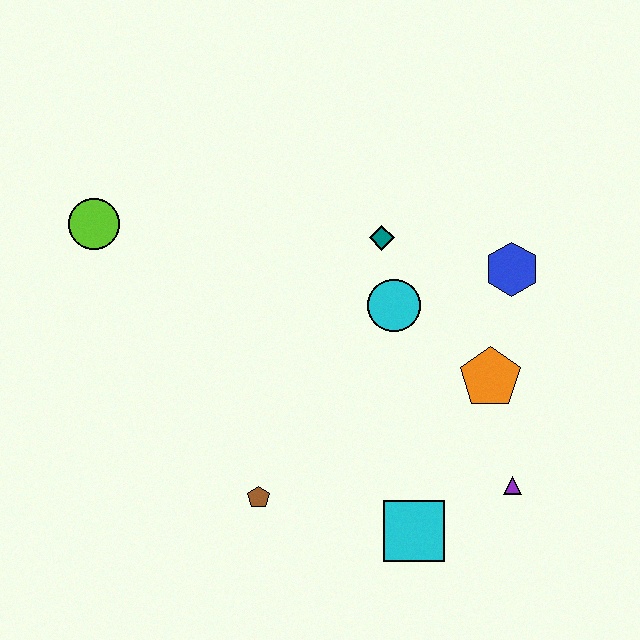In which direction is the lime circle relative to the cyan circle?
The lime circle is to the left of the cyan circle.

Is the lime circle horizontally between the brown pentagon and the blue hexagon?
No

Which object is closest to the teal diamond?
The cyan circle is closest to the teal diamond.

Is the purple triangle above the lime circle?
No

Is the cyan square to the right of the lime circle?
Yes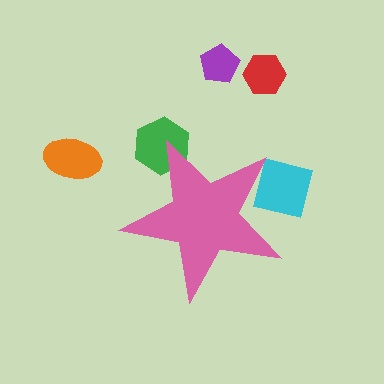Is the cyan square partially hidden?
Yes, the cyan square is partially hidden behind the pink star.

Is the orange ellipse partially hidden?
No, the orange ellipse is fully visible.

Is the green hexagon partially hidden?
Yes, the green hexagon is partially hidden behind the pink star.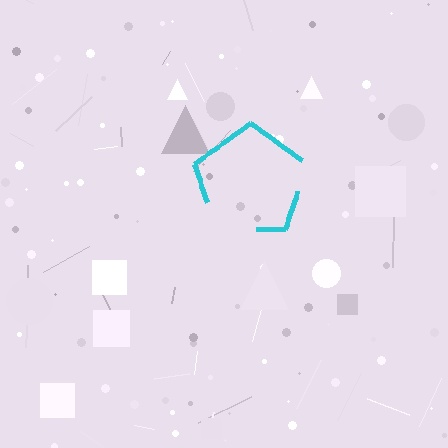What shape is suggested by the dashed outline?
The dashed outline suggests a pentagon.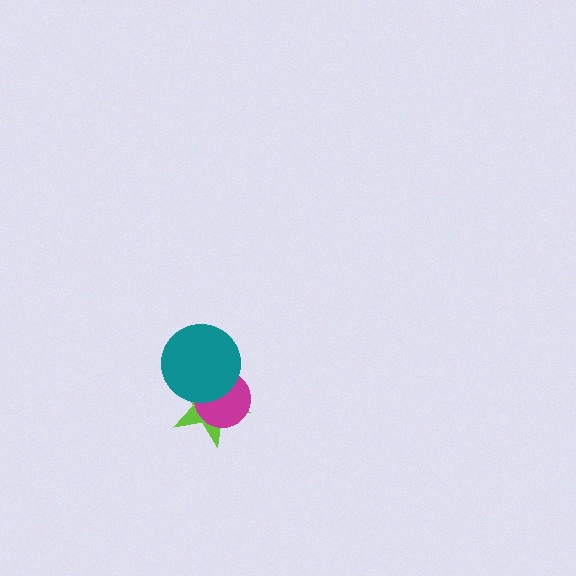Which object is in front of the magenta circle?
The teal circle is in front of the magenta circle.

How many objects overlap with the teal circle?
2 objects overlap with the teal circle.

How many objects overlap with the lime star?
2 objects overlap with the lime star.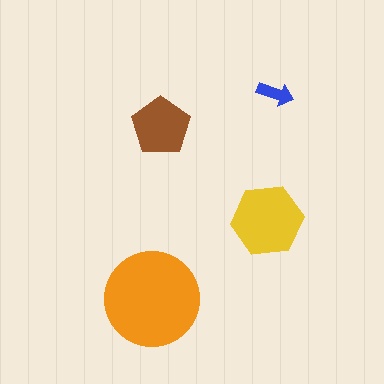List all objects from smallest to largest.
The blue arrow, the brown pentagon, the yellow hexagon, the orange circle.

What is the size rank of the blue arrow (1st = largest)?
4th.